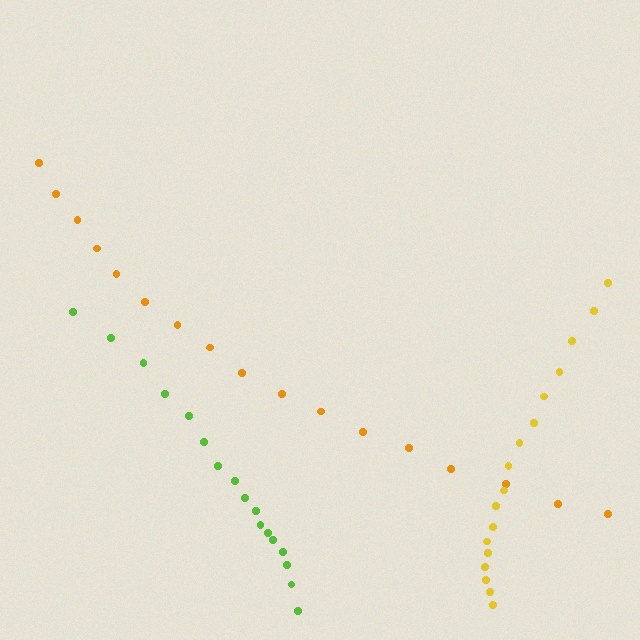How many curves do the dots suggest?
There are 3 distinct paths.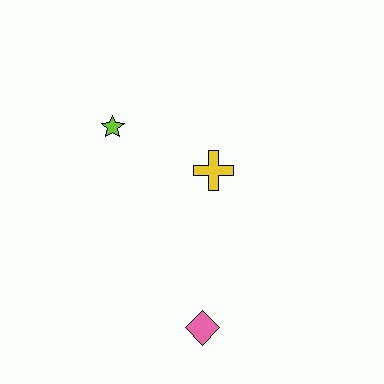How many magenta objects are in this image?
There are no magenta objects.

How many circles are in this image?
There are no circles.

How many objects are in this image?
There are 3 objects.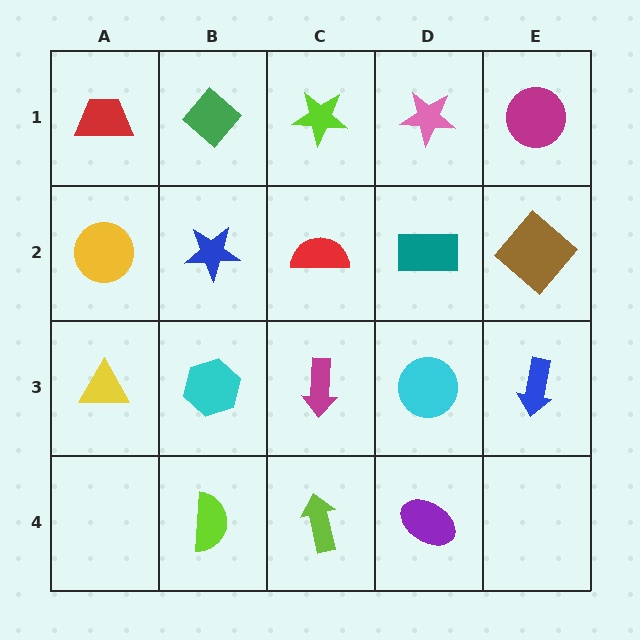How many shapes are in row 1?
5 shapes.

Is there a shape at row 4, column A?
No, that cell is empty.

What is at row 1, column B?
A green diamond.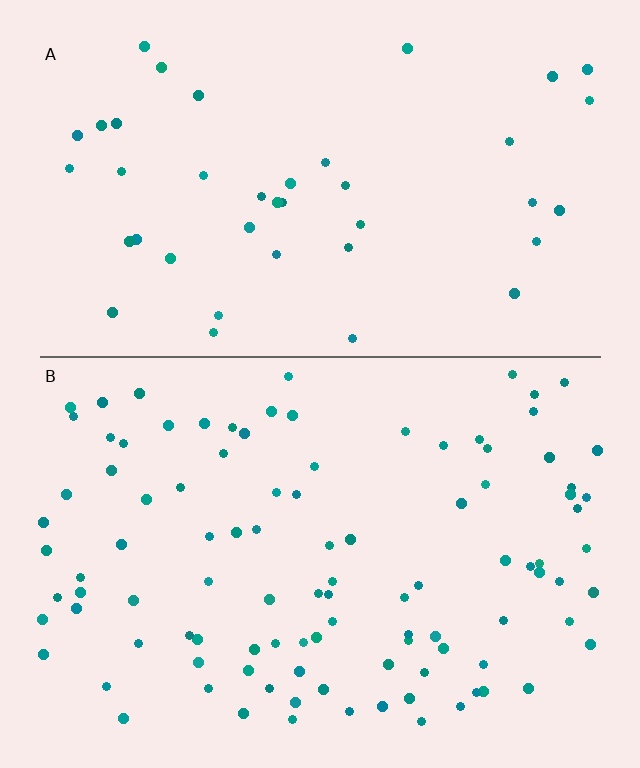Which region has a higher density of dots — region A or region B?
B (the bottom).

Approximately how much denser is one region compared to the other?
Approximately 2.5× — region B over region A.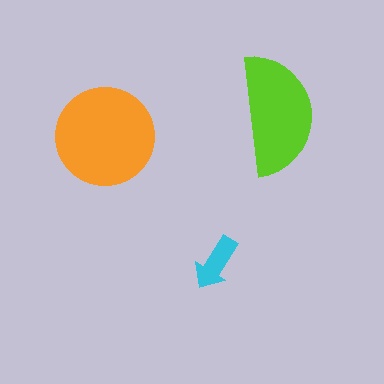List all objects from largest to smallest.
The orange circle, the lime semicircle, the cyan arrow.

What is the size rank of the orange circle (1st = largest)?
1st.